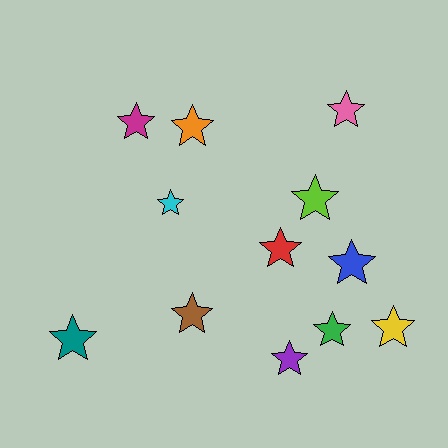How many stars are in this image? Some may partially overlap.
There are 12 stars.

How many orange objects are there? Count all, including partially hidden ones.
There is 1 orange object.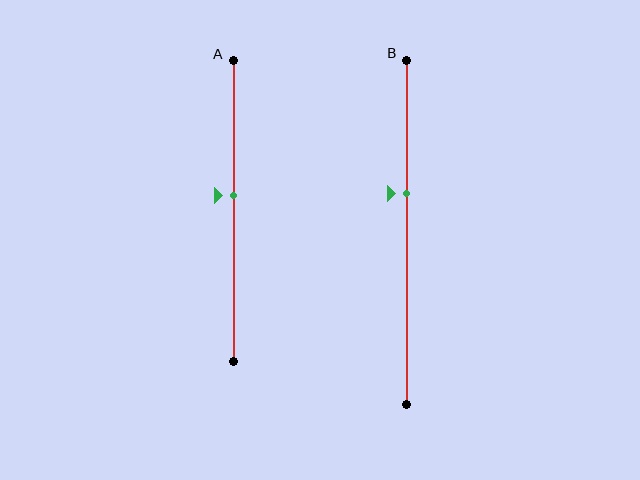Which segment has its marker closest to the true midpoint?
Segment A has its marker closest to the true midpoint.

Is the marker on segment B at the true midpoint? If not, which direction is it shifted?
No, the marker on segment B is shifted upward by about 11% of the segment length.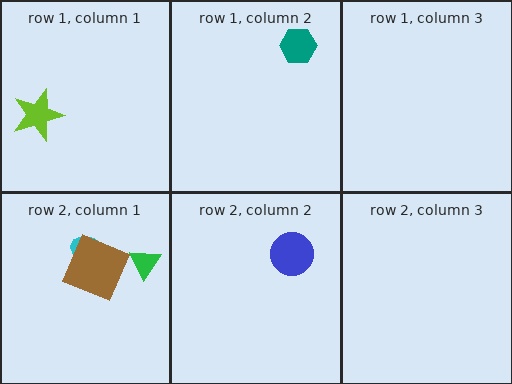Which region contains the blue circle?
The row 2, column 2 region.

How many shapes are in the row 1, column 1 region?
1.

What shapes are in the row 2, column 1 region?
The green triangle, the cyan ellipse, the brown square.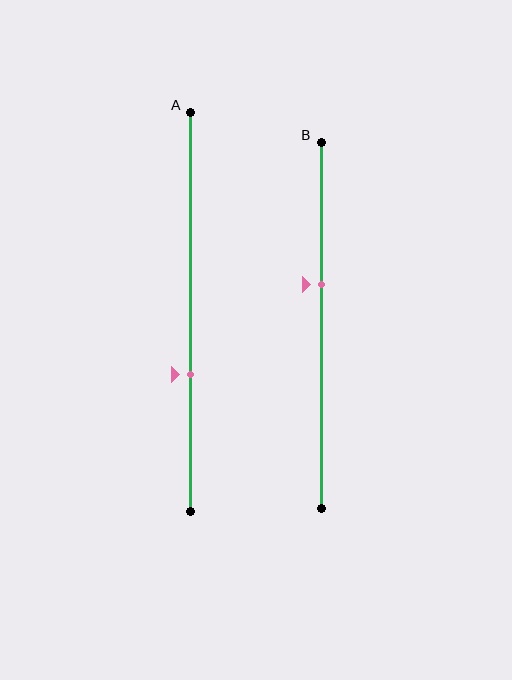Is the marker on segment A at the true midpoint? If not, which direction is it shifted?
No, the marker on segment A is shifted downward by about 16% of the segment length.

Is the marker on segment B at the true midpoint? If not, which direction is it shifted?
No, the marker on segment B is shifted upward by about 11% of the segment length.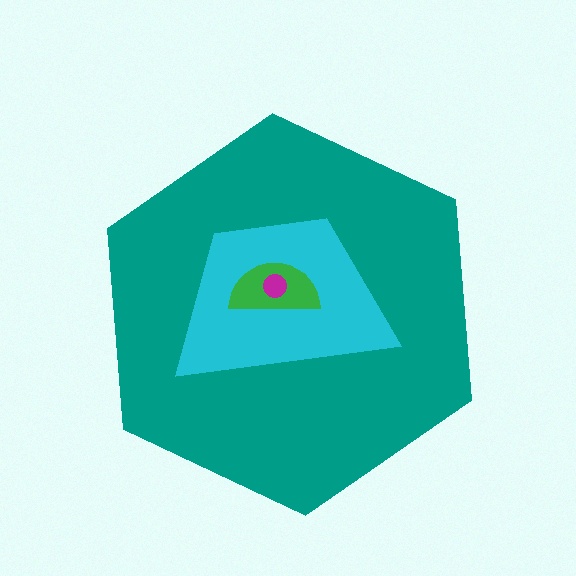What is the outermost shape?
The teal hexagon.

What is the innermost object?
The magenta circle.